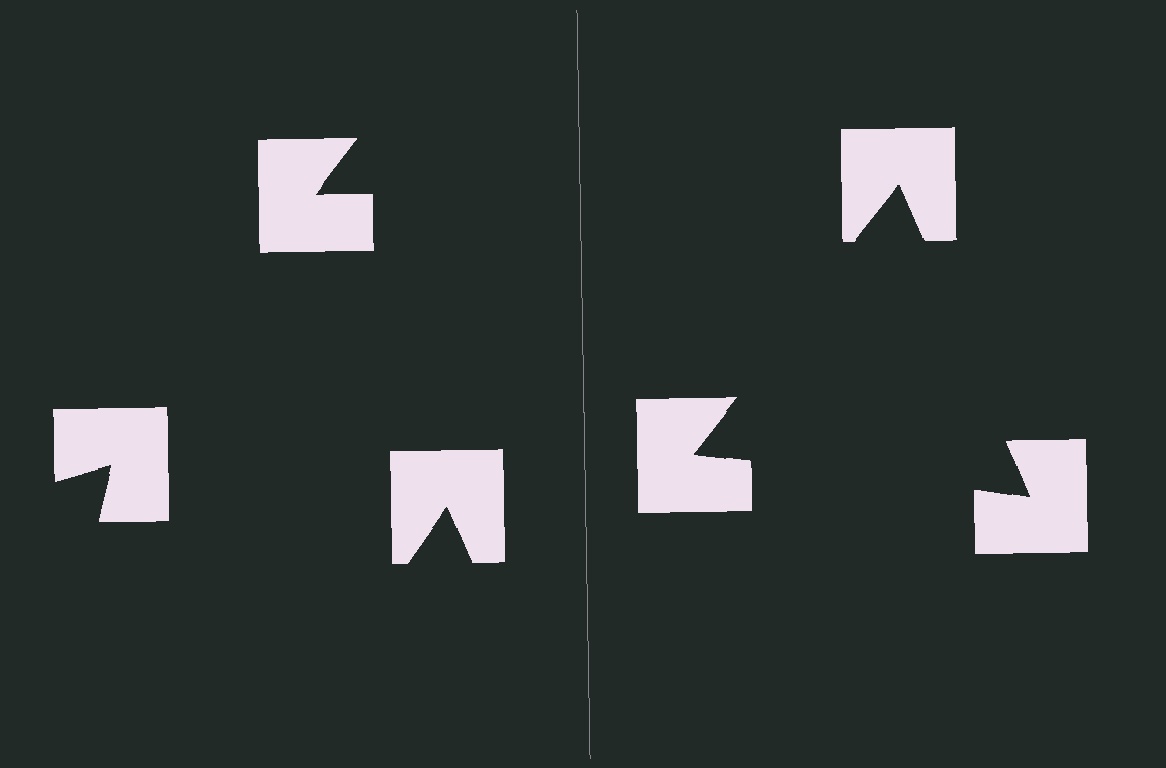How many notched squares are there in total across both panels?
6 — 3 on each side.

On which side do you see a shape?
An illusory triangle appears on the right side. On the left side the wedge cuts are rotated, so no coherent shape forms.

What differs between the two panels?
The notched squares are positioned identically on both sides; only the wedge orientations differ. On the right they align to a triangle; on the left they are misaligned.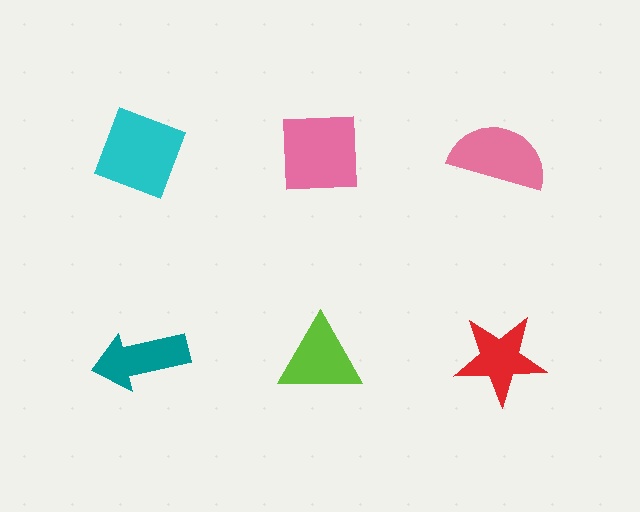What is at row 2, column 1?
A teal arrow.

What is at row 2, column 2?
A lime triangle.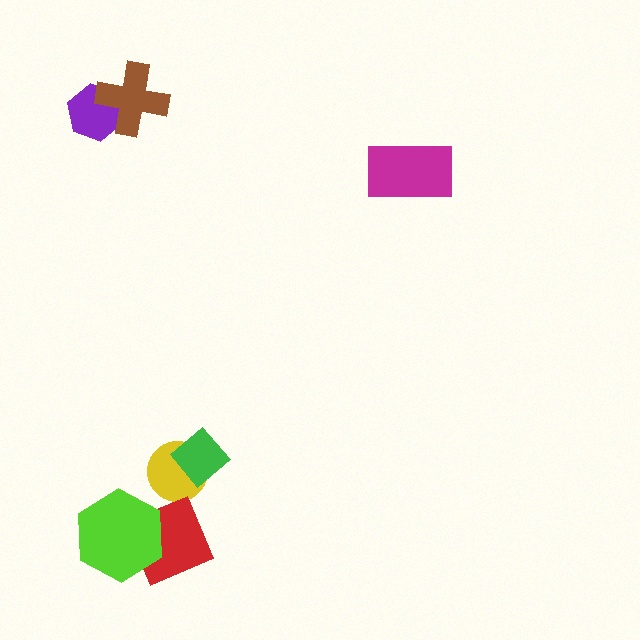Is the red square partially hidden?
Yes, it is partially covered by another shape.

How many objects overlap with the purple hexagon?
1 object overlaps with the purple hexagon.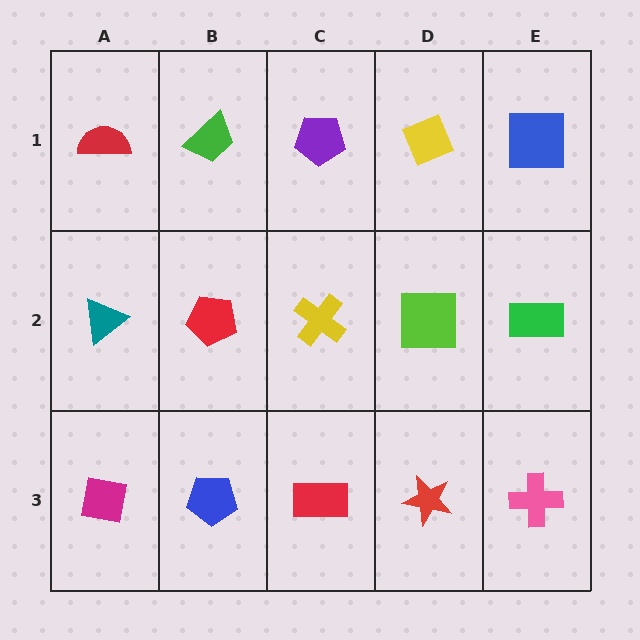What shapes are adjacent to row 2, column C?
A purple pentagon (row 1, column C), a red rectangle (row 3, column C), a red pentagon (row 2, column B), a lime square (row 2, column D).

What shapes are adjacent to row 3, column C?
A yellow cross (row 2, column C), a blue pentagon (row 3, column B), a red star (row 3, column D).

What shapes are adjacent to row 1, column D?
A lime square (row 2, column D), a purple pentagon (row 1, column C), a blue square (row 1, column E).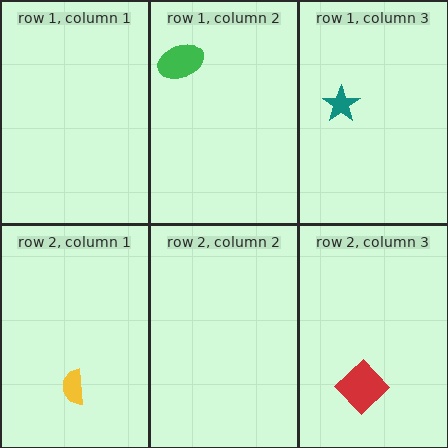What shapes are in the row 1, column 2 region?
The green ellipse.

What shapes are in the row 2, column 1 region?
The yellow semicircle.